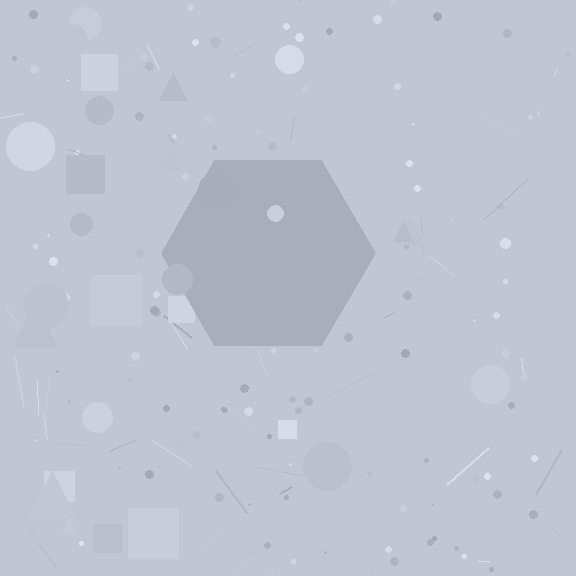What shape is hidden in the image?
A hexagon is hidden in the image.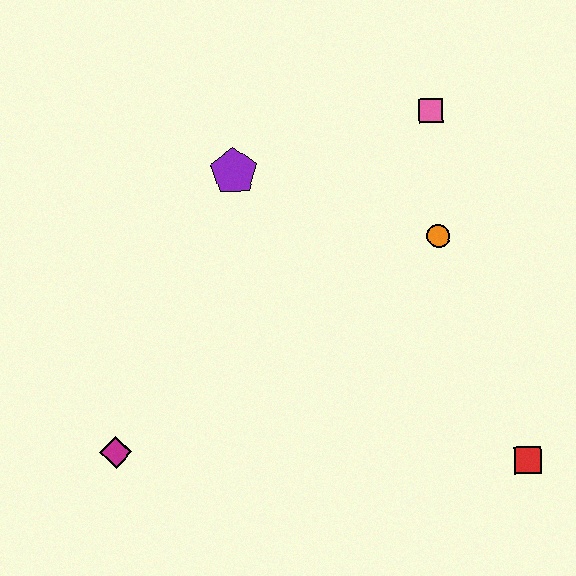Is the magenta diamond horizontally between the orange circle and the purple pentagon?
No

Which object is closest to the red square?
The orange circle is closest to the red square.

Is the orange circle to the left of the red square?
Yes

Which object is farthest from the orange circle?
The magenta diamond is farthest from the orange circle.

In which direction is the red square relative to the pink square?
The red square is below the pink square.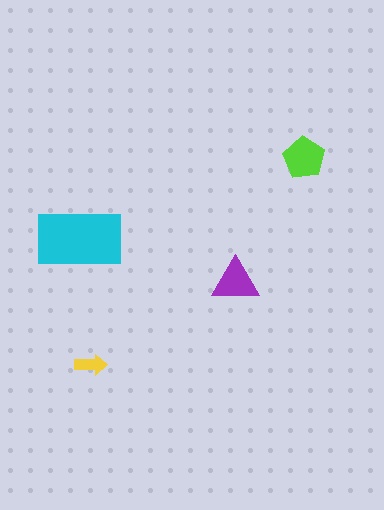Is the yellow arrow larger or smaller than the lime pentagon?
Smaller.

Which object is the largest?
The cyan rectangle.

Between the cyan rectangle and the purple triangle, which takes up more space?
The cyan rectangle.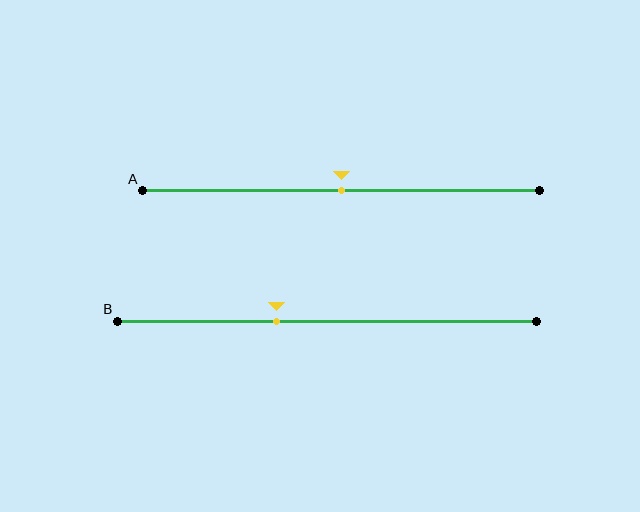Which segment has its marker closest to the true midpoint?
Segment A has its marker closest to the true midpoint.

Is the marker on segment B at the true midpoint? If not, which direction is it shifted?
No, the marker on segment B is shifted to the left by about 12% of the segment length.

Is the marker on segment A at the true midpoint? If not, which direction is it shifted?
Yes, the marker on segment A is at the true midpoint.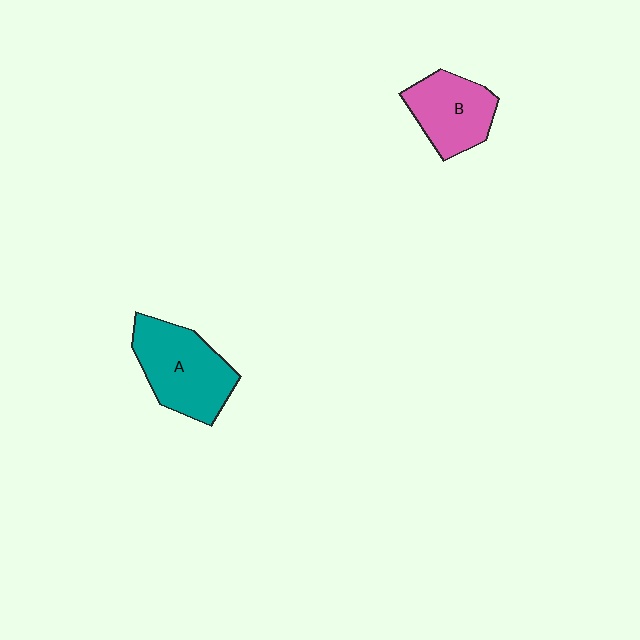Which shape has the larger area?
Shape A (teal).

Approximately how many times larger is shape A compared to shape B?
Approximately 1.3 times.